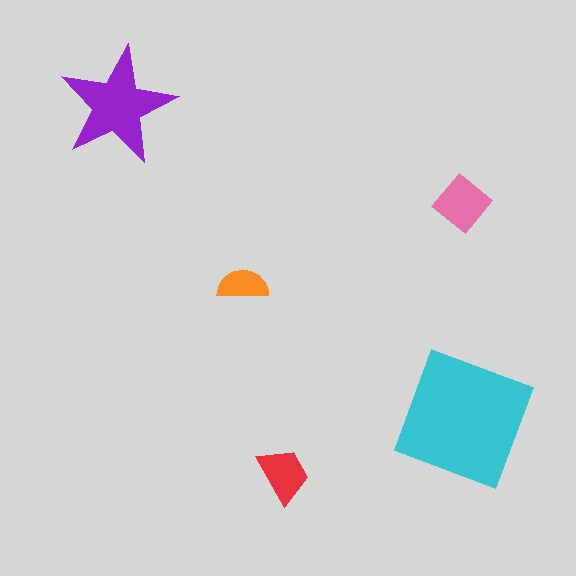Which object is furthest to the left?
The purple star is leftmost.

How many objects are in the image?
There are 5 objects in the image.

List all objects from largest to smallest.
The cyan square, the purple star, the pink diamond, the red trapezoid, the orange semicircle.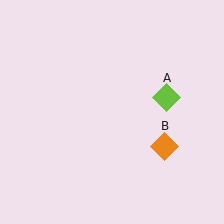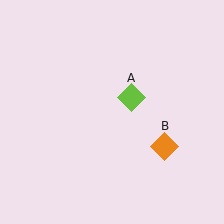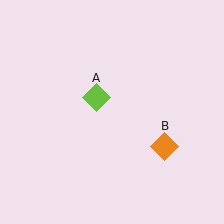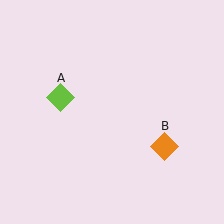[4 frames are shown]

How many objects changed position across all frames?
1 object changed position: lime diamond (object A).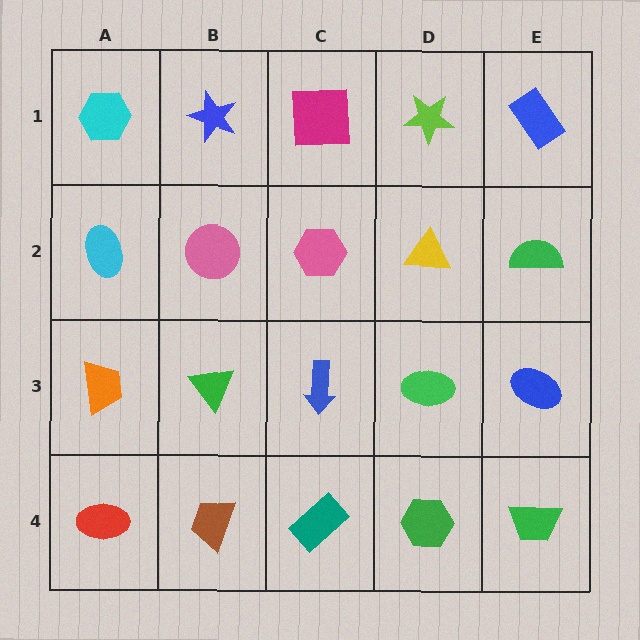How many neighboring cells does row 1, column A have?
2.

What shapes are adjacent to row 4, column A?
An orange trapezoid (row 3, column A), a brown trapezoid (row 4, column B).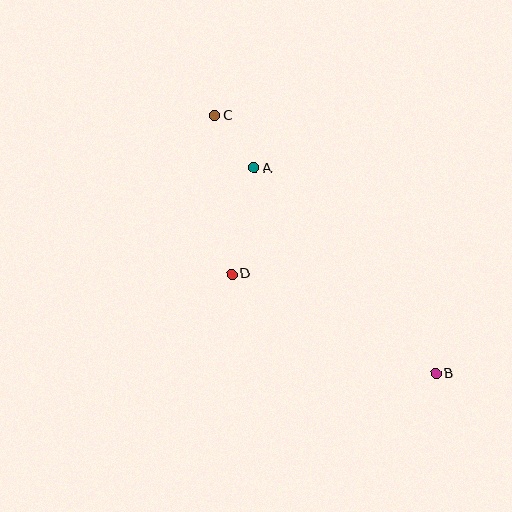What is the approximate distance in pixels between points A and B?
The distance between A and B is approximately 275 pixels.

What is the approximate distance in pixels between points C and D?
The distance between C and D is approximately 160 pixels.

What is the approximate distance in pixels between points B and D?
The distance between B and D is approximately 227 pixels.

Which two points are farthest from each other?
Points B and C are farthest from each other.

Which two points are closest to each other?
Points A and C are closest to each other.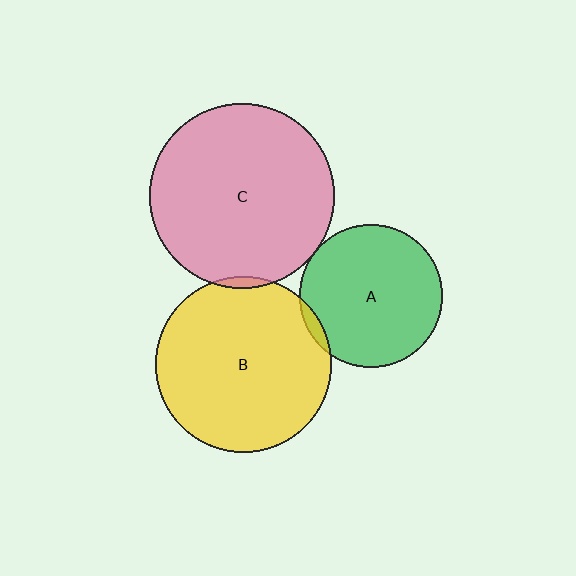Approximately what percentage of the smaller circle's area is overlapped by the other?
Approximately 5%.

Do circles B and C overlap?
Yes.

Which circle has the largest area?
Circle C (pink).